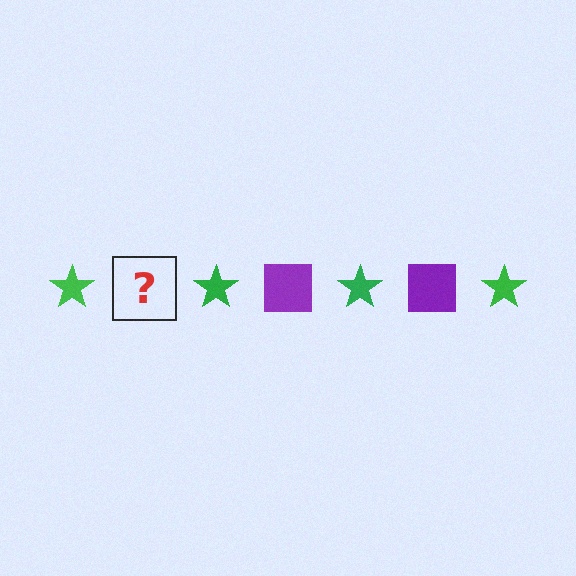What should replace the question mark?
The question mark should be replaced with a purple square.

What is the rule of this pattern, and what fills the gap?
The rule is that the pattern alternates between green star and purple square. The gap should be filled with a purple square.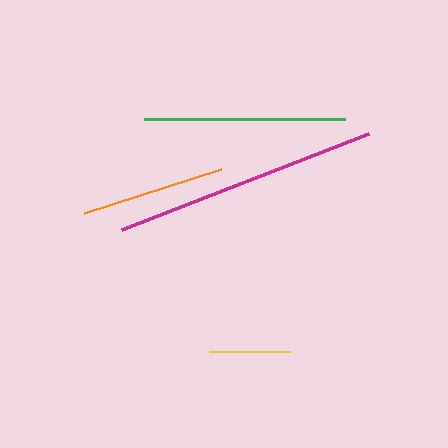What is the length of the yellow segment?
The yellow segment is approximately 81 pixels long.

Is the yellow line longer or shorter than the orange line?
The orange line is longer than the yellow line.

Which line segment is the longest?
The magenta line is the longest at approximately 265 pixels.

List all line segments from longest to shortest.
From longest to shortest: magenta, green, orange, yellow.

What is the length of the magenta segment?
The magenta segment is approximately 265 pixels long.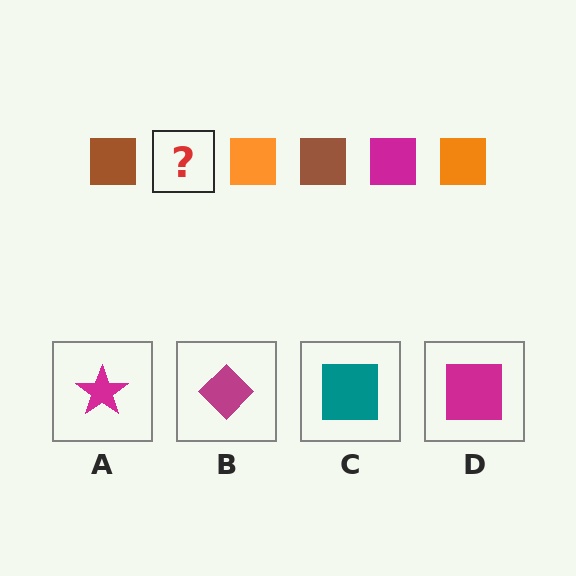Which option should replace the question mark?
Option D.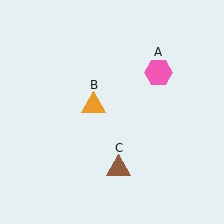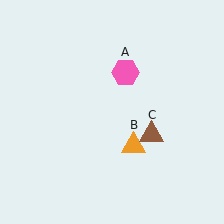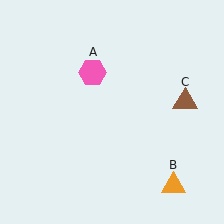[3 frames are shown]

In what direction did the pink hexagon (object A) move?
The pink hexagon (object A) moved left.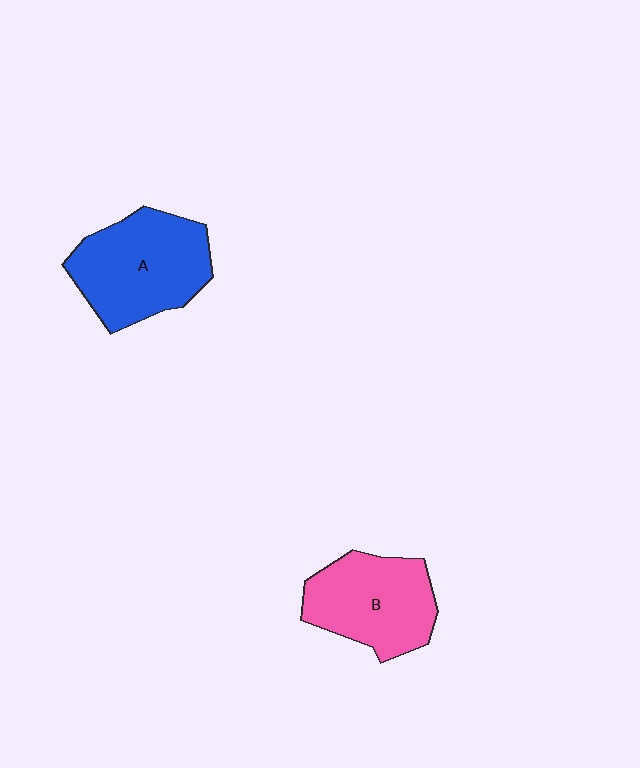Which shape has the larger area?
Shape A (blue).